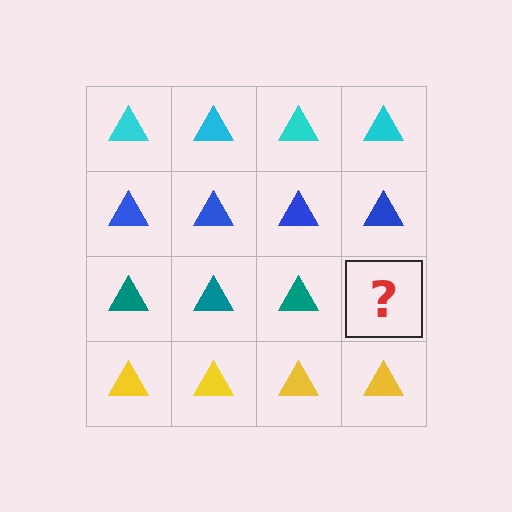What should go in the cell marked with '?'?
The missing cell should contain a teal triangle.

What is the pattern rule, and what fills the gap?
The rule is that each row has a consistent color. The gap should be filled with a teal triangle.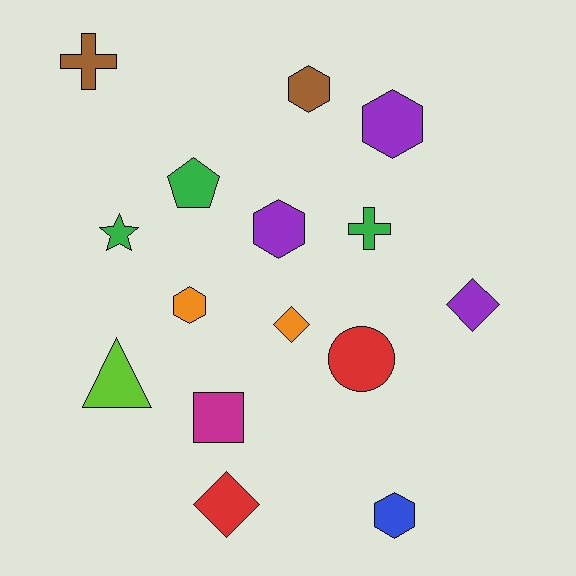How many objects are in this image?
There are 15 objects.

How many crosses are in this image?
There are 2 crosses.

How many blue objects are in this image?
There is 1 blue object.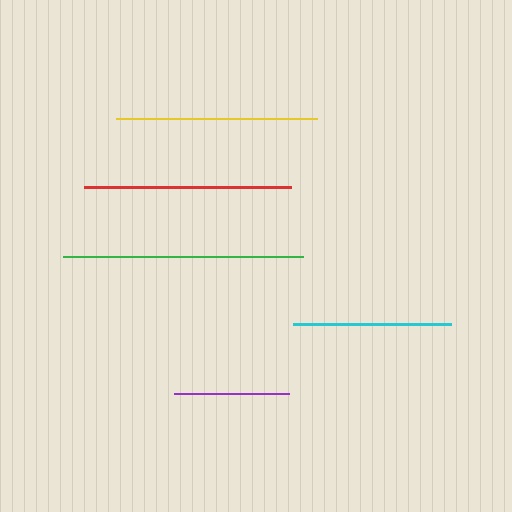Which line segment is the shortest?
The purple line is the shortest at approximately 115 pixels.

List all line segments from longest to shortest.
From longest to shortest: green, red, yellow, cyan, purple.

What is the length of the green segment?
The green segment is approximately 240 pixels long.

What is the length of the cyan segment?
The cyan segment is approximately 158 pixels long.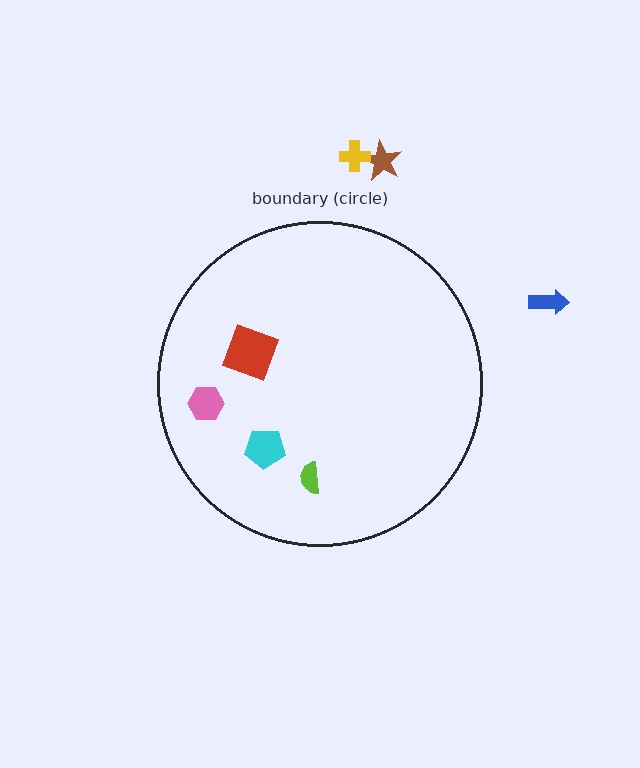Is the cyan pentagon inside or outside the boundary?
Inside.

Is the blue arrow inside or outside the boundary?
Outside.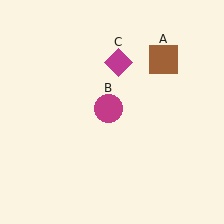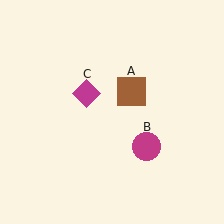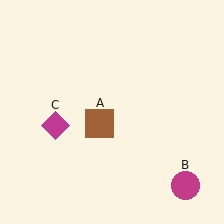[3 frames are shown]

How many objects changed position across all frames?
3 objects changed position: brown square (object A), magenta circle (object B), magenta diamond (object C).